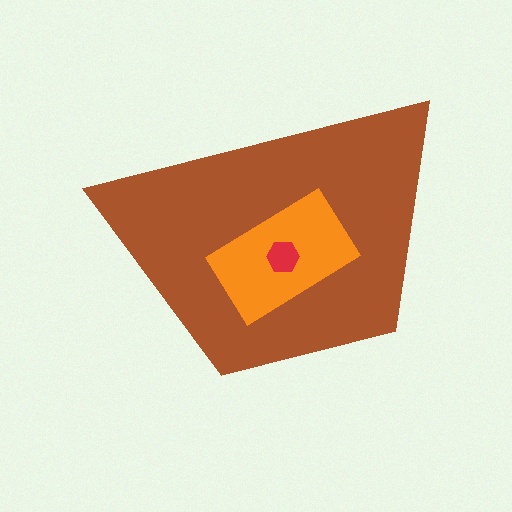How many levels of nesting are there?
3.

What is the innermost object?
The red hexagon.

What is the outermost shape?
The brown trapezoid.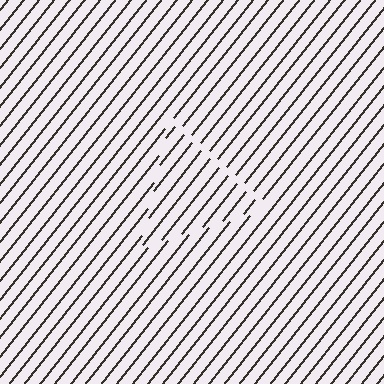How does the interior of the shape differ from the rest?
The interior of the shape contains the same grating, shifted by half a period — the contour is defined by the phase discontinuity where line-ends from the inner and outer gratings abut.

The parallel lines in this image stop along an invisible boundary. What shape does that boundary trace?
An illusory triangle. The interior of the shape contains the same grating, shifted by half a period — the contour is defined by the phase discontinuity where line-ends from the inner and outer gratings abut.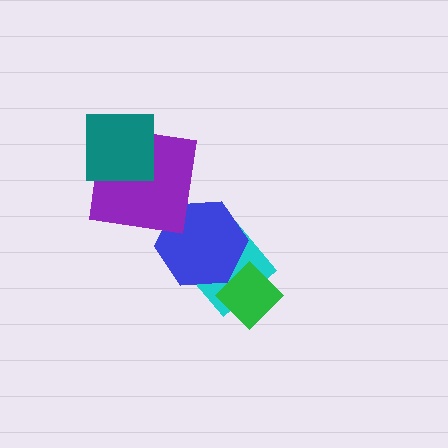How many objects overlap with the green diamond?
2 objects overlap with the green diamond.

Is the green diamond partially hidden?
Yes, it is partially covered by another shape.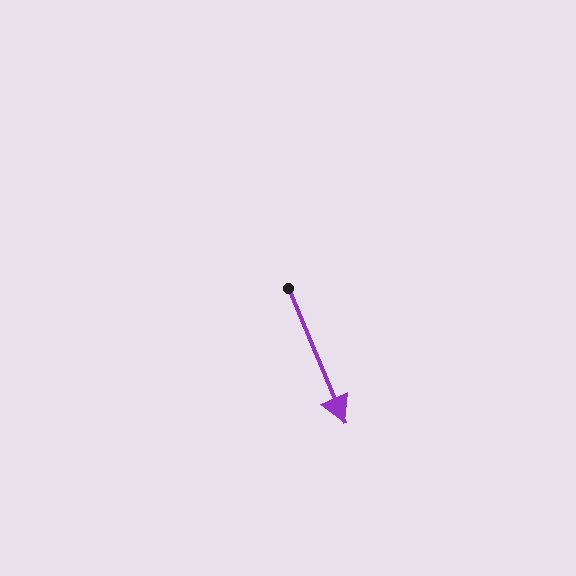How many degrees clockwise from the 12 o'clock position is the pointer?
Approximately 157 degrees.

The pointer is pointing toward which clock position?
Roughly 5 o'clock.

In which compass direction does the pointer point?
Southeast.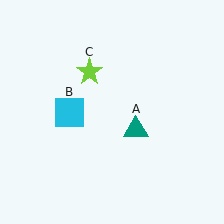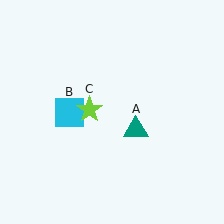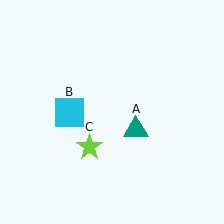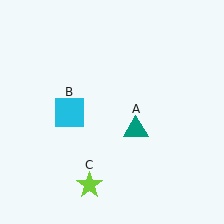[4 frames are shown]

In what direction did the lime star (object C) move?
The lime star (object C) moved down.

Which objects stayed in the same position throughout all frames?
Teal triangle (object A) and cyan square (object B) remained stationary.